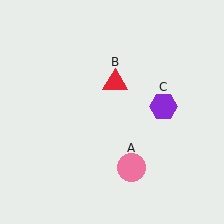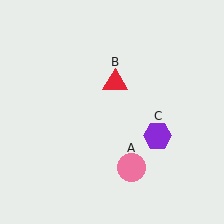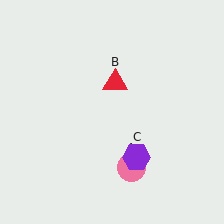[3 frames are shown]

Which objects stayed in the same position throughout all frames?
Pink circle (object A) and red triangle (object B) remained stationary.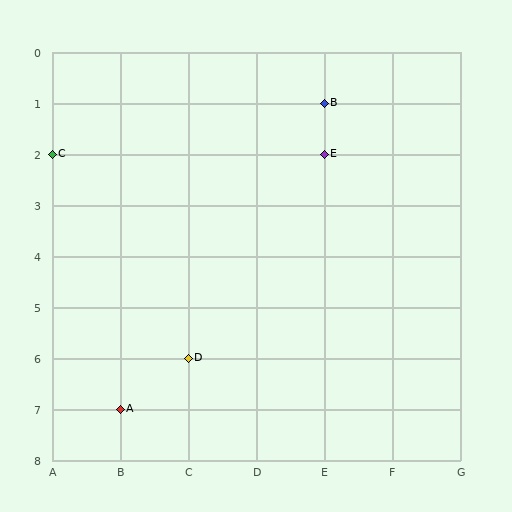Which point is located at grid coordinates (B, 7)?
Point A is at (B, 7).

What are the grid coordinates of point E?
Point E is at grid coordinates (E, 2).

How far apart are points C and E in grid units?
Points C and E are 4 columns apart.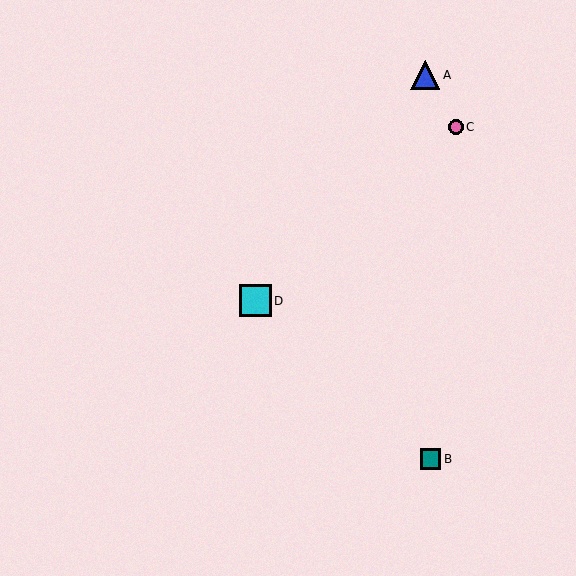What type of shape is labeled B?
Shape B is a teal square.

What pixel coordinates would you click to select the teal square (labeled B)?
Click at (431, 459) to select the teal square B.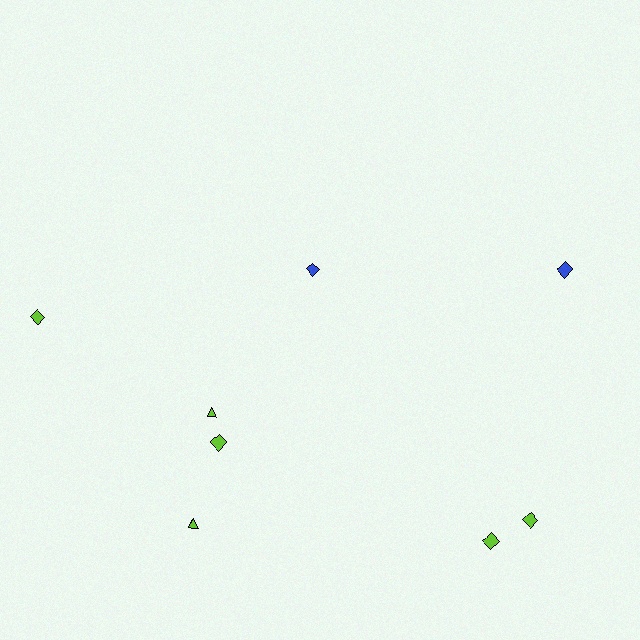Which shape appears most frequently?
Diamond, with 6 objects.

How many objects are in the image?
There are 8 objects.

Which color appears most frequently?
Lime, with 6 objects.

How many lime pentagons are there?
There are no lime pentagons.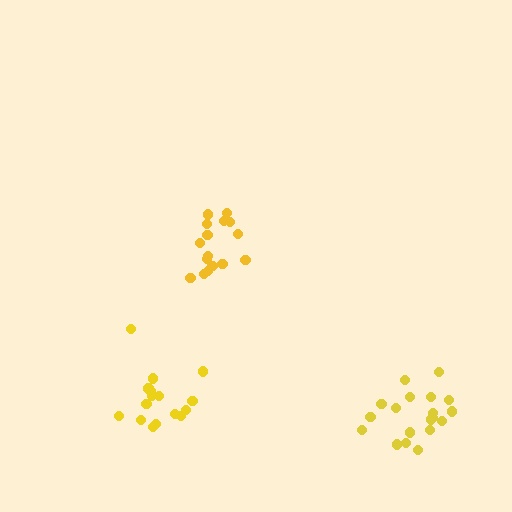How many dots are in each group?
Group 1: 17 dots, Group 2: 19 dots, Group 3: 16 dots (52 total).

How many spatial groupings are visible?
There are 3 spatial groupings.